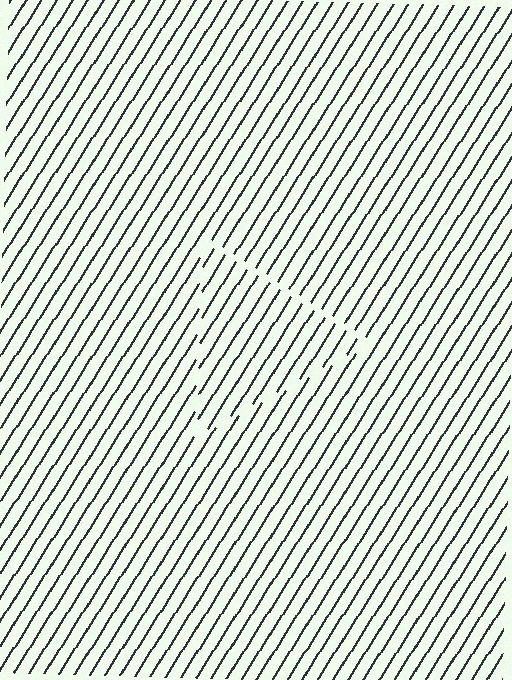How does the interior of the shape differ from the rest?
The interior of the shape contains the same grating, shifted by half a period — the contour is defined by the phase discontinuity where line-ends from the inner and outer gratings abut.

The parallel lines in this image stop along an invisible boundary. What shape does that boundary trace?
An illusory triangle. The interior of the shape contains the same grating, shifted by half a period — the contour is defined by the phase discontinuity where line-ends from the inner and outer gratings abut.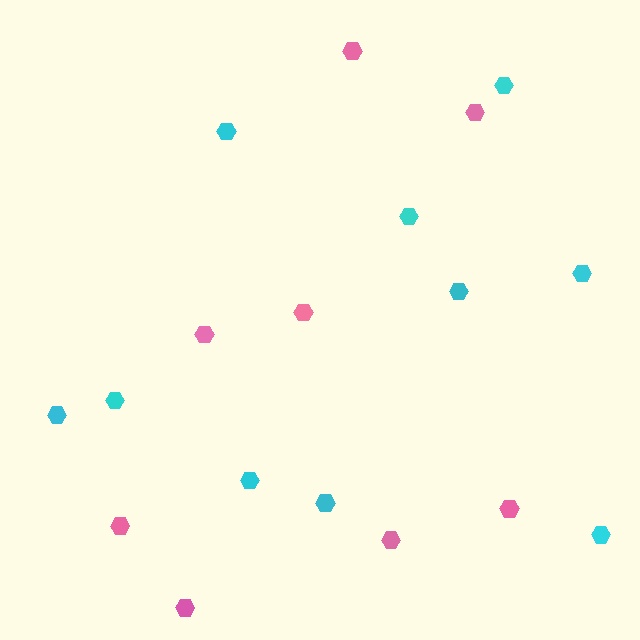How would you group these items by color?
There are 2 groups: one group of cyan hexagons (10) and one group of pink hexagons (8).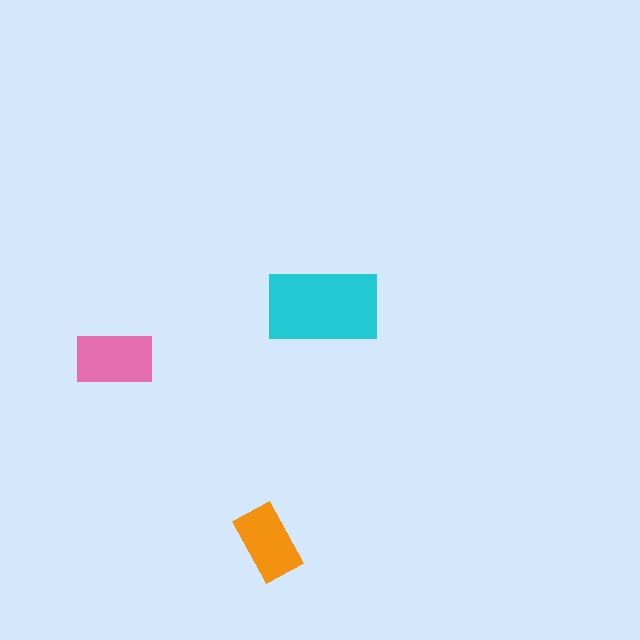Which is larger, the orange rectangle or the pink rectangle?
The pink one.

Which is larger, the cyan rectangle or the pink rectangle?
The cyan one.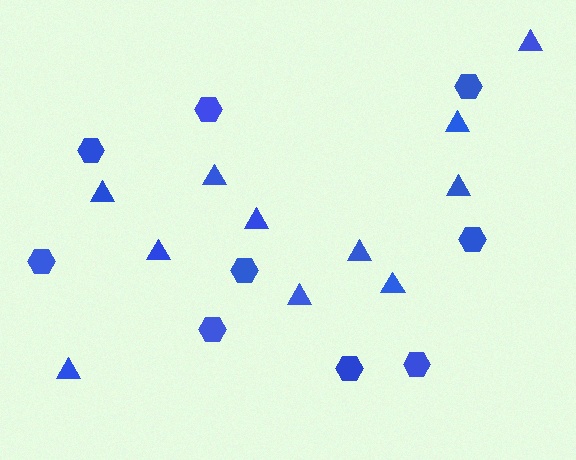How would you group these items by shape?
There are 2 groups: one group of hexagons (9) and one group of triangles (11).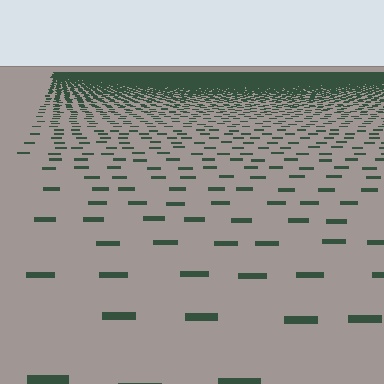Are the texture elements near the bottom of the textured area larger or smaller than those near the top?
Larger. Near the bottom, elements are closer to the viewer and appear at a bigger on-screen size.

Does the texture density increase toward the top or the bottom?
Density increases toward the top.